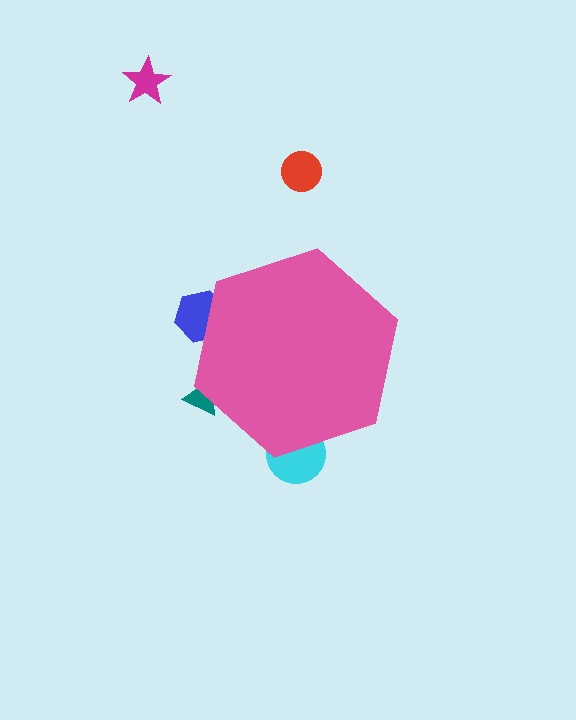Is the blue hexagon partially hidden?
Yes, the blue hexagon is partially hidden behind the pink hexagon.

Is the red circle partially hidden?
No, the red circle is fully visible.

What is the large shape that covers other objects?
A pink hexagon.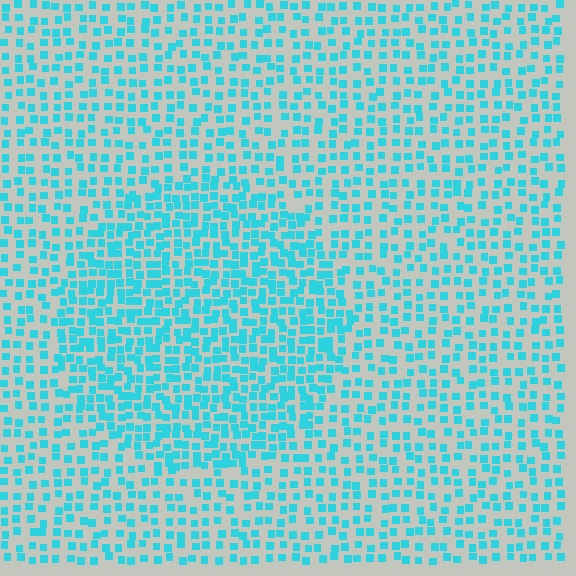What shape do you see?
I see a circle.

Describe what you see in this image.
The image contains small cyan elements arranged at two different densities. A circle-shaped region is visible where the elements are more densely packed than the surrounding area.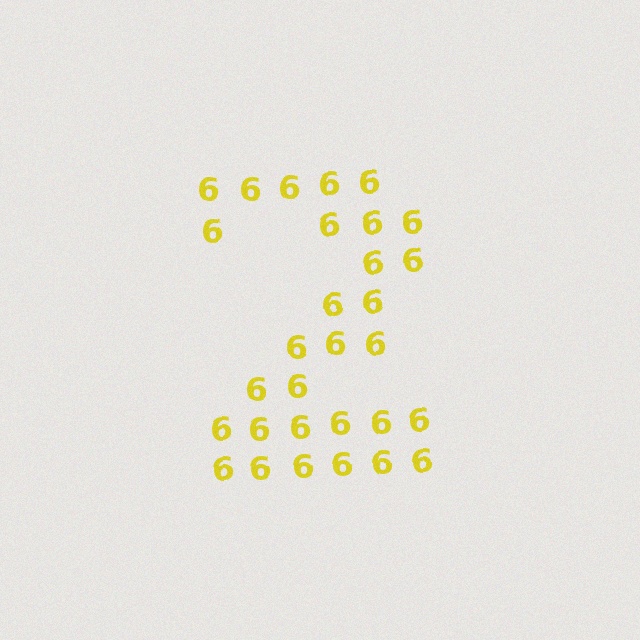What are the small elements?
The small elements are digit 6's.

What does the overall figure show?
The overall figure shows the digit 2.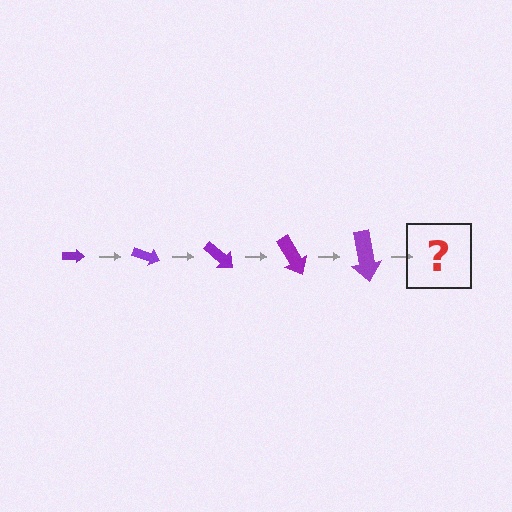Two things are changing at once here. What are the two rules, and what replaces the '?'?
The two rules are that the arrow grows larger each step and it rotates 20 degrees each step. The '?' should be an arrow, larger than the previous one and rotated 100 degrees from the start.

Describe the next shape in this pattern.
It should be an arrow, larger than the previous one and rotated 100 degrees from the start.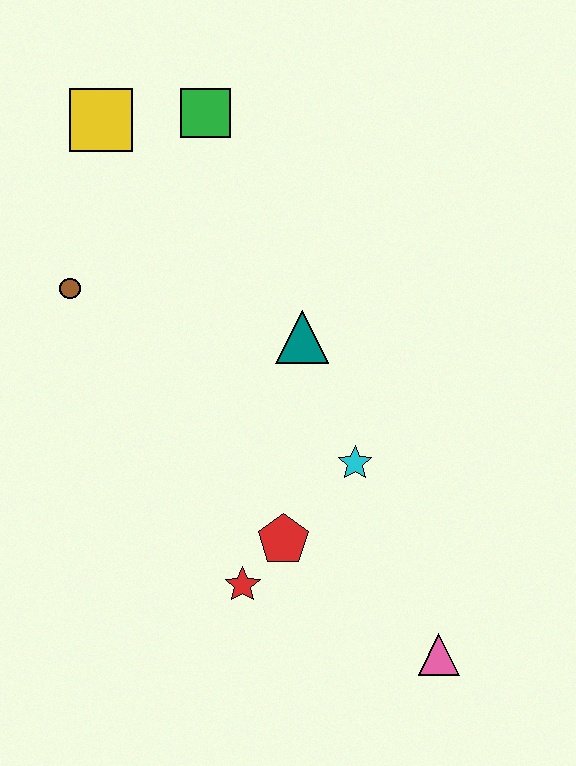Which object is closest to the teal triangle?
The cyan star is closest to the teal triangle.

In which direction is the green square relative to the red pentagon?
The green square is above the red pentagon.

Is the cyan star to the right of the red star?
Yes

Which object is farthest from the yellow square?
The pink triangle is farthest from the yellow square.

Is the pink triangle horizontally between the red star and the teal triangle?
No